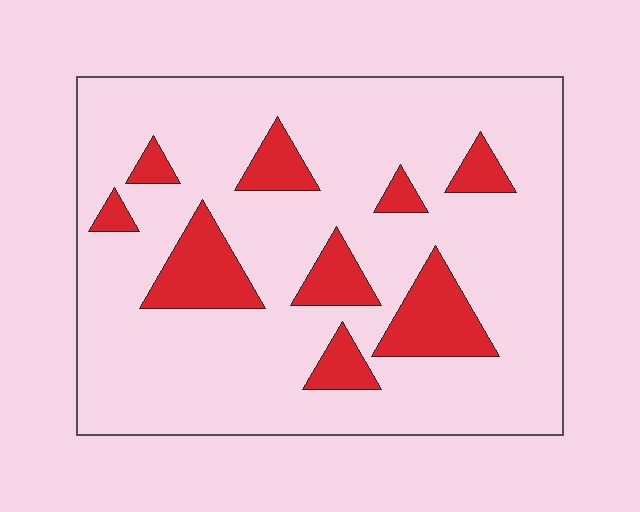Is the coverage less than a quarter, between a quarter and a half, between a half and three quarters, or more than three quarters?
Less than a quarter.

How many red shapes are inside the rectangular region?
9.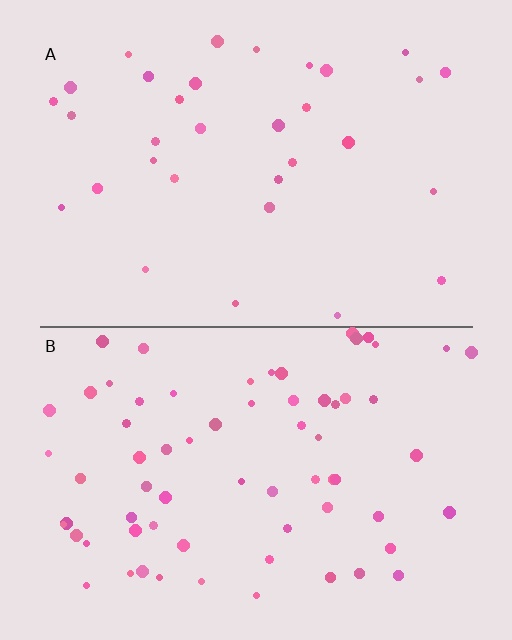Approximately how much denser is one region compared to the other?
Approximately 2.1× — region B over region A.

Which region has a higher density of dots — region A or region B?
B (the bottom).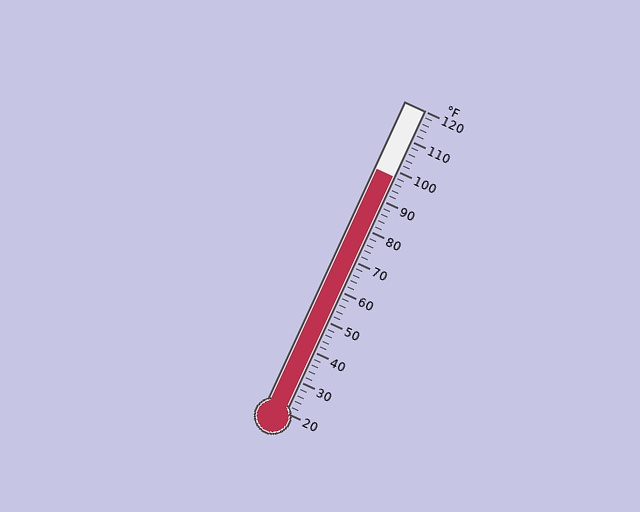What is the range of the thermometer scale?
The thermometer scale ranges from 20°F to 120°F.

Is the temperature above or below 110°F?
The temperature is below 110°F.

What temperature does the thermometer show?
The thermometer shows approximately 98°F.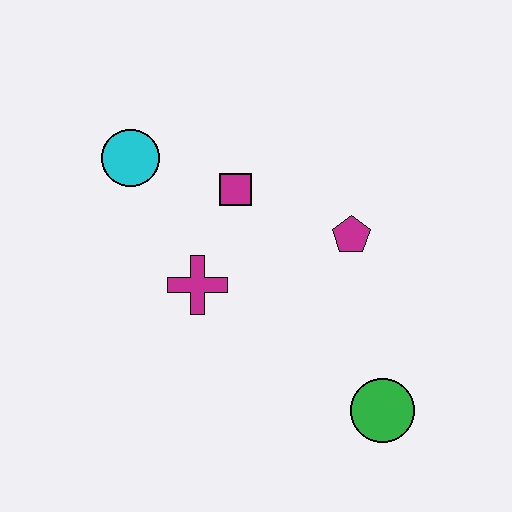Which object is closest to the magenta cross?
The magenta square is closest to the magenta cross.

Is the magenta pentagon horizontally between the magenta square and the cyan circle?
No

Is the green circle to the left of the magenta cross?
No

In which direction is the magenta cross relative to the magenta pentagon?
The magenta cross is to the left of the magenta pentagon.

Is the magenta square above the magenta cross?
Yes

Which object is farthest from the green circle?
The cyan circle is farthest from the green circle.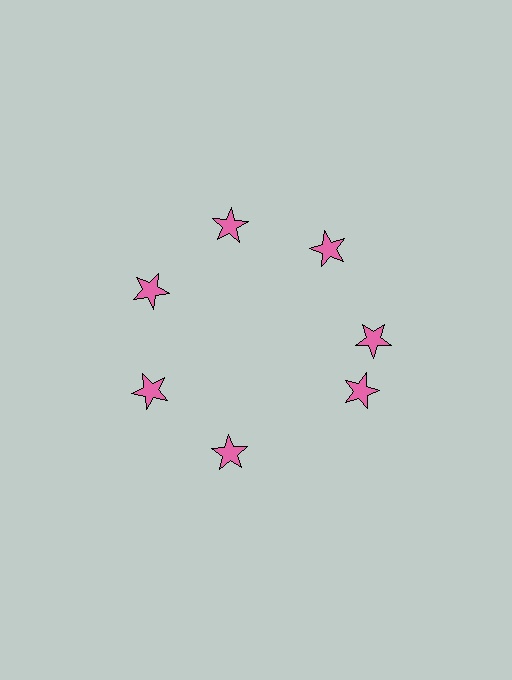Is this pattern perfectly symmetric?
No. The 7 pink stars are arranged in a ring, but one element near the 5 o'clock position is rotated out of alignment along the ring, breaking the 7-fold rotational symmetry.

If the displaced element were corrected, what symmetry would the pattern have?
It would have 7-fold rotational symmetry — the pattern would map onto itself every 51 degrees.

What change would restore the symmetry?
The symmetry would be restored by rotating it back into even spacing with its neighbors so that all 7 stars sit at equal angles and equal distance from the center.